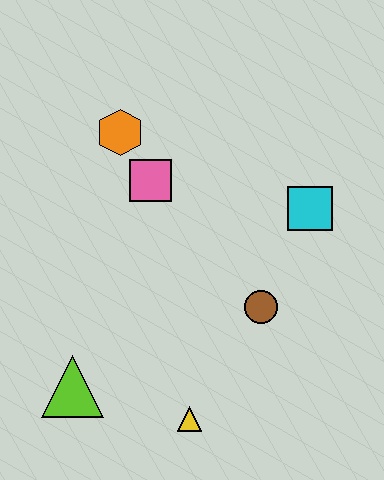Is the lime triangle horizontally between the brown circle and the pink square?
No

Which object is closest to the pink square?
The orange hexagon is closest to the pink square.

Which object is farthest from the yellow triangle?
The orange hexagon is farthest from the yellow triangle.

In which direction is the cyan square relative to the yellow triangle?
The cyan square is above the yellow triangle.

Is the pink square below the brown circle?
No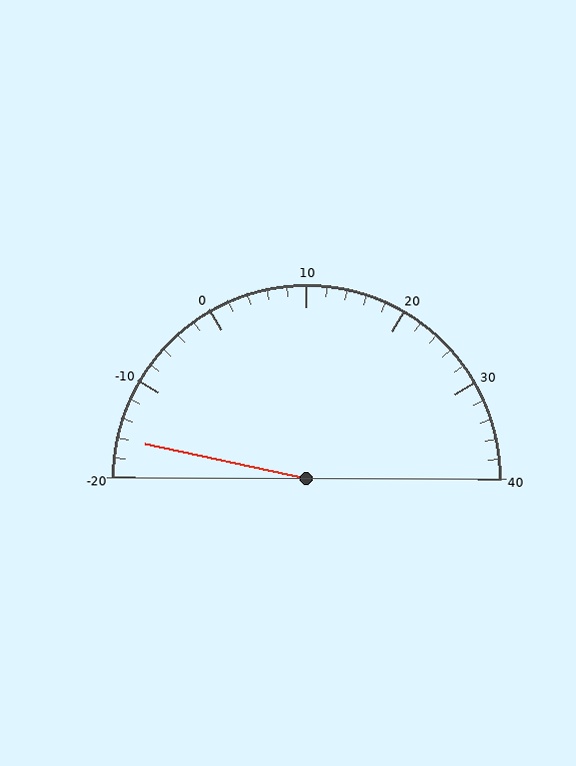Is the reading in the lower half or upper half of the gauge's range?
The reading is in the lower half of the range (-20 to 40).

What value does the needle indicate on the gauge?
The needle indicates approximately -16.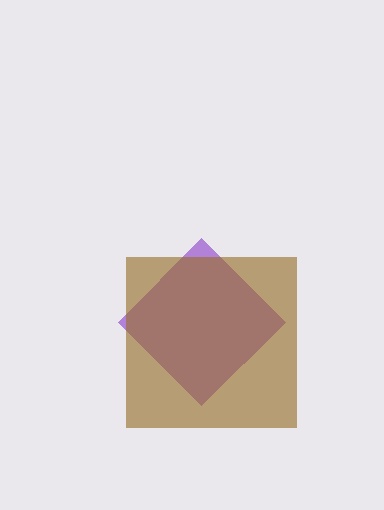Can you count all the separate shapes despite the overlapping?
Yes, there are 2 separate shapes.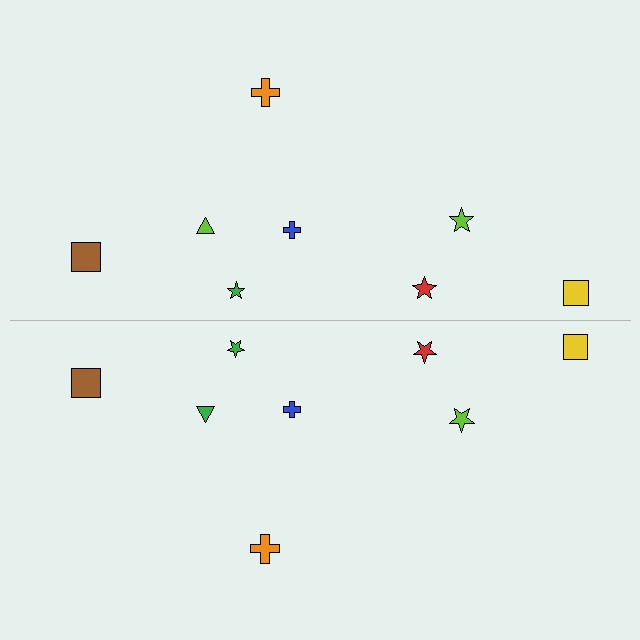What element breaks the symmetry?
The green triangle on the bottom side breaks the symmetry — its mirror counterpart is lime.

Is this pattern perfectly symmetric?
No, the pattern is not perfectly symmetric. The green triangle on the bottom side breaks the symmetry — its mirror counterpart is lime.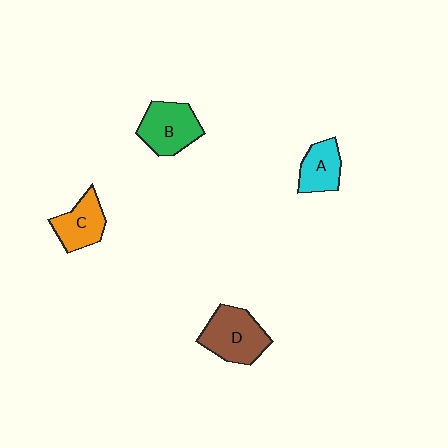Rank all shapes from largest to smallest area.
From largest to smallest: D (brown), B (green), C (orange), A (cyan).